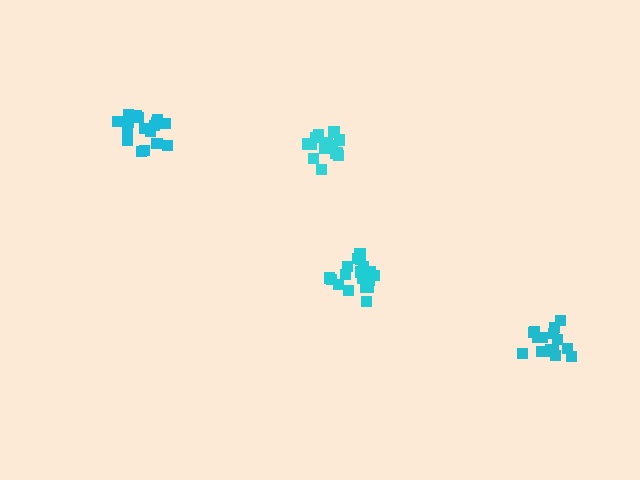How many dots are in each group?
Group 1: 19 dots, Group 2: 17 dots, Group 3: 15 dots, Group 4: 15 dots (66 total).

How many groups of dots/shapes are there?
There are 4 groups.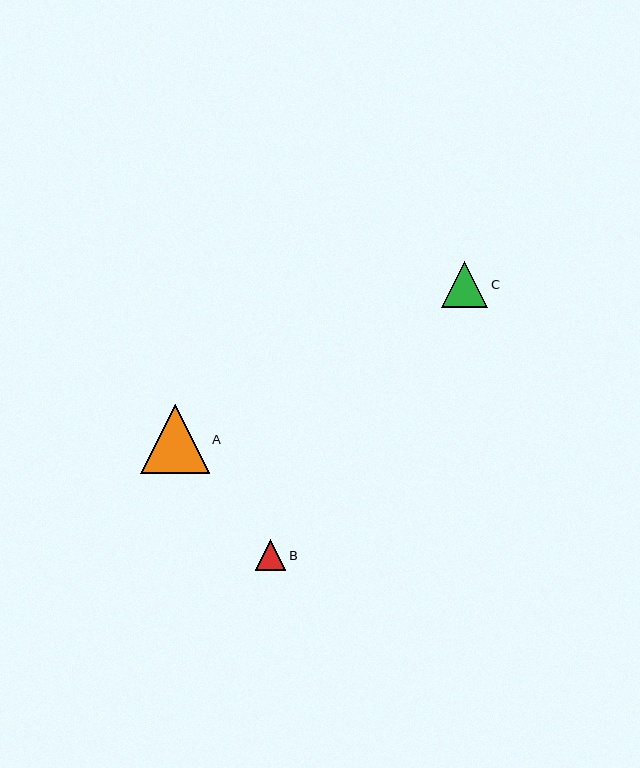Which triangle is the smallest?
Triangle B is the smallest with a size of approximately 31 pixels.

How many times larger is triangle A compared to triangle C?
Triangle A is approximately 1.5 times the size of triangle C.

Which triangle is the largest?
Triangle A is the largest with a size of approximately 69 pixels.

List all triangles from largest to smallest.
From largest to smallest: A, C, B.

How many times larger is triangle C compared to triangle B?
Triangle C is approximately 1.5 times the size of triangle B.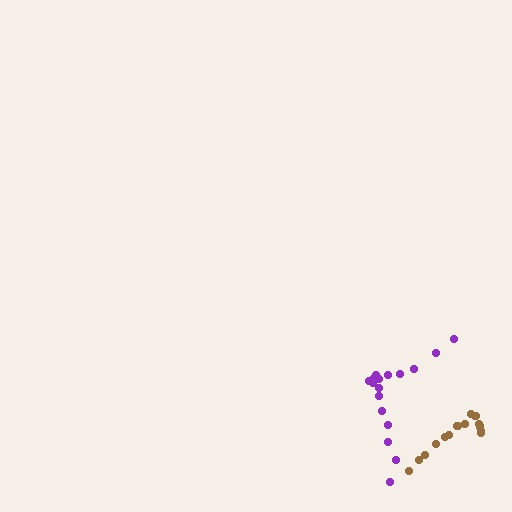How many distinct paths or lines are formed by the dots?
There are 2 distinct paths.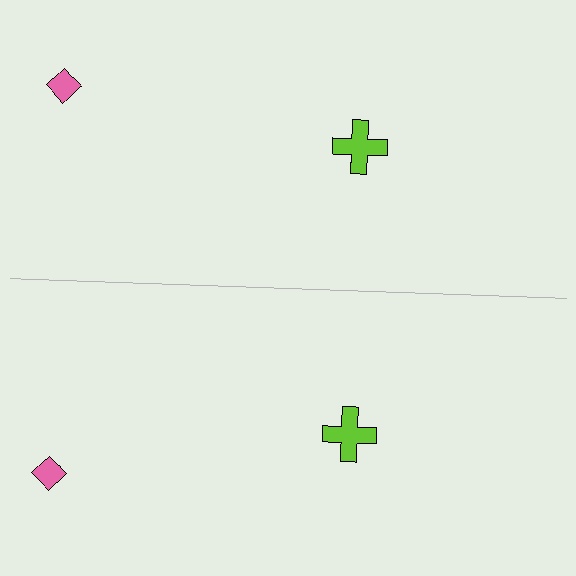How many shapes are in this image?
There are 4 shapes in this image.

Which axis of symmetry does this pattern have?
The pattern has a horizontal axis of symmetry running through the center of the image.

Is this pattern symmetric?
Yes, this pattern has bilateral (reflection) symmetry.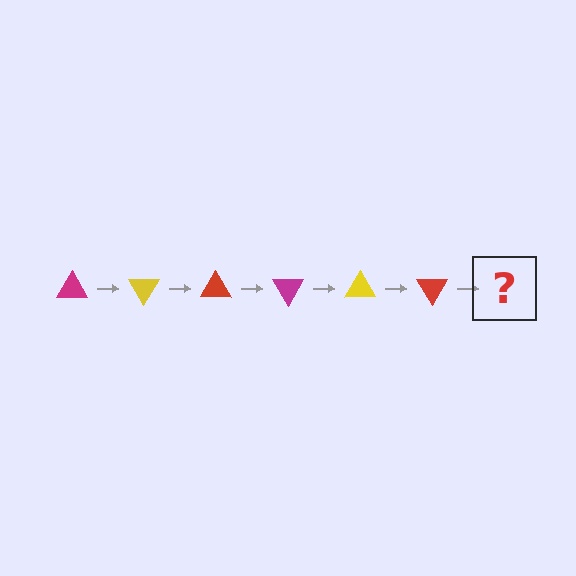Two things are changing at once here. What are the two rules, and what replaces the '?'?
The two rules are that it rotates 60 degrees each step and the color cycles through magenta, yellow, and red. The '?' should be a magenta triangle, rotated 360 degrees from the start.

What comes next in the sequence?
The next element should be a magenta triangle, rotated 360 degrees from the start.